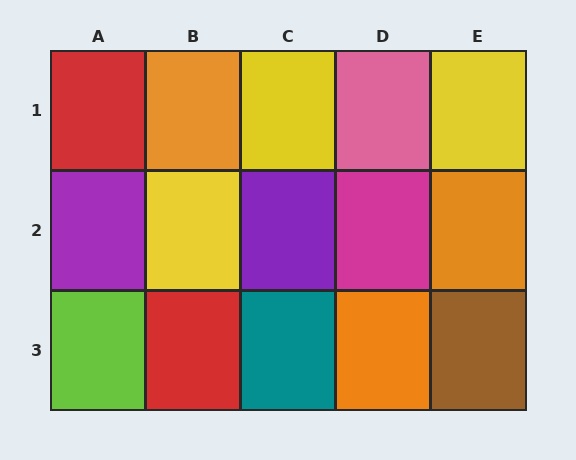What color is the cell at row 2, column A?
Purple.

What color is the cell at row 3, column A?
Lime.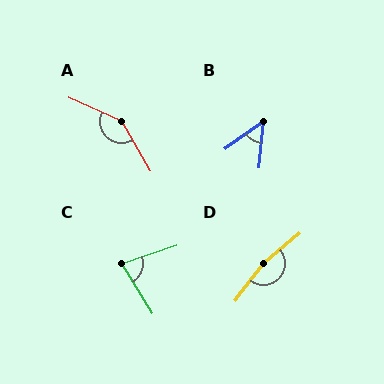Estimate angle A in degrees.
Approximately 145 degrees.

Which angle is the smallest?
B, at approximately 49 degrees.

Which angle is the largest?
D, at approximately 166 degrees.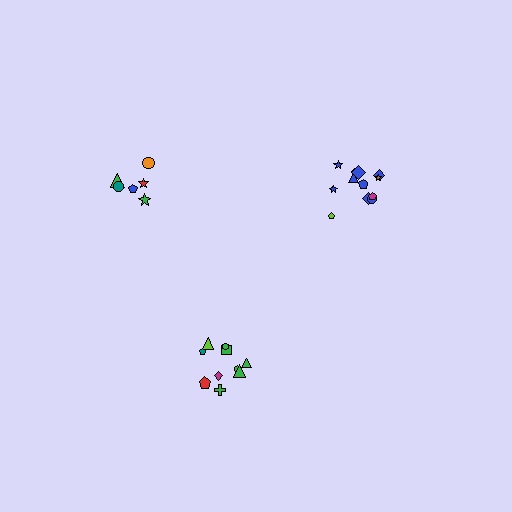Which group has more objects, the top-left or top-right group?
The top-right group.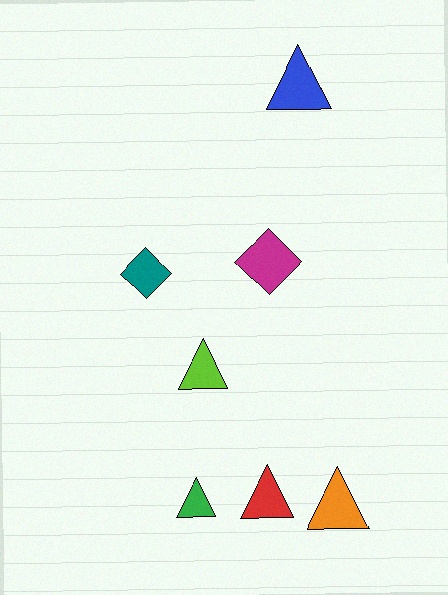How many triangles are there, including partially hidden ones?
There are 5 triangles.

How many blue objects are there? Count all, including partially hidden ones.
There is 1 blue object.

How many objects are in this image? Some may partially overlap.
There are 7 objects.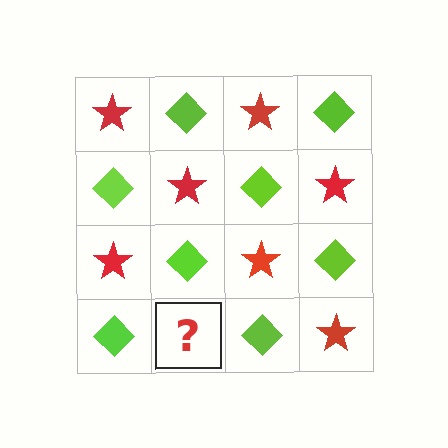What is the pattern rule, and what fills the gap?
The rule is that it alternates red star and lime diamond in a checkerboard pattern. The gap should be filled with a red star.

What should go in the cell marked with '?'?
The missing cell should contain a red star.